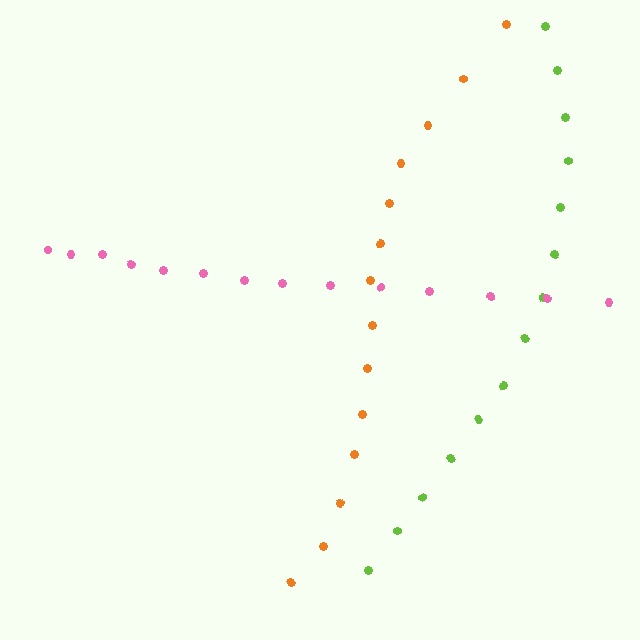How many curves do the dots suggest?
There are 3 distinct paths.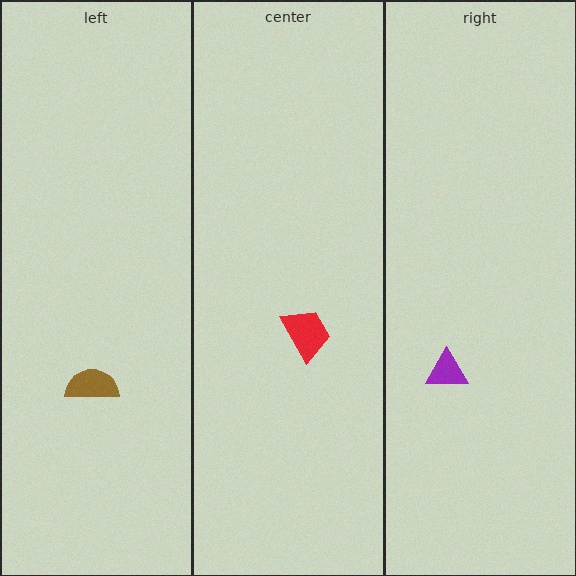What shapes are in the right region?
The purple triangle.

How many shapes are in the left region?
1.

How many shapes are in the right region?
1.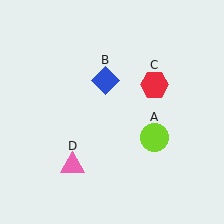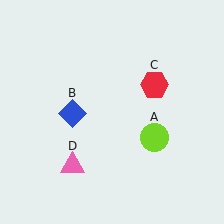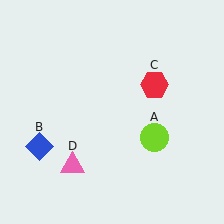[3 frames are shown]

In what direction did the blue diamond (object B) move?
The blue diamond (object B) moved down and to the left.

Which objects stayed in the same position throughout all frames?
Lime circle (object A) and red hexagon (object C) and pink triangle (object D) remained stationary.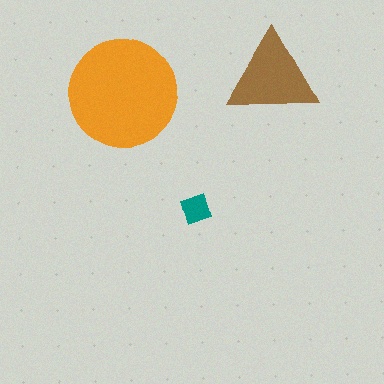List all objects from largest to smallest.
The orange circle, the brown triangle, the teal diamond.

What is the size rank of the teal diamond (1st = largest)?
3rd.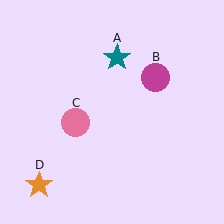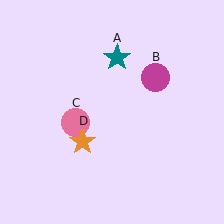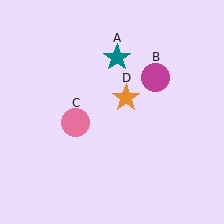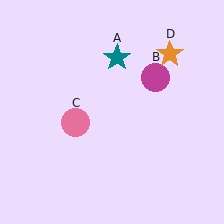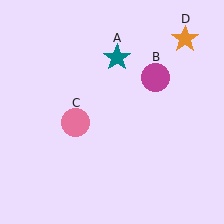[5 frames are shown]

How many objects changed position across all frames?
1 object changed position: orange star (object D).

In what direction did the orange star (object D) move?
The orange star (object D) moved up and to the right.